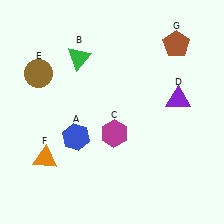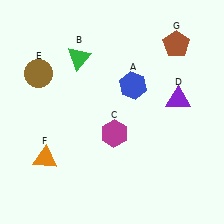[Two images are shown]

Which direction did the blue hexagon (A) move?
The blue hexagon (A) moved right.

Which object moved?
The blue hexagon (A) moved right.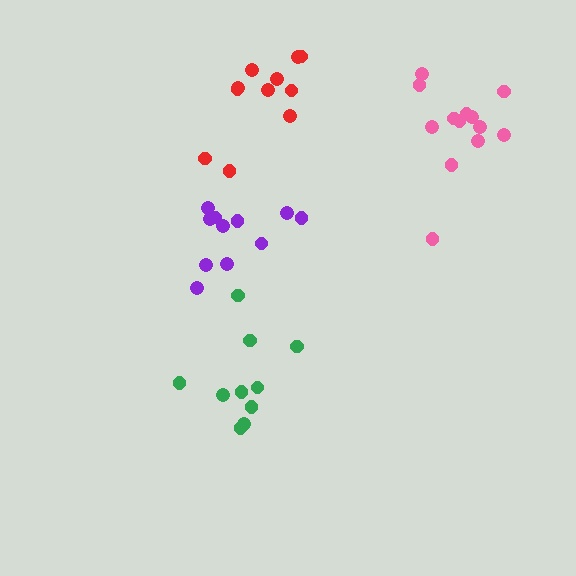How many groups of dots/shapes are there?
There are 4 groups.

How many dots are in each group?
Group 1: 10 dots, Group 2: 11 dots, Group 3: 11 dots, Group 4: 13 dots (45 total).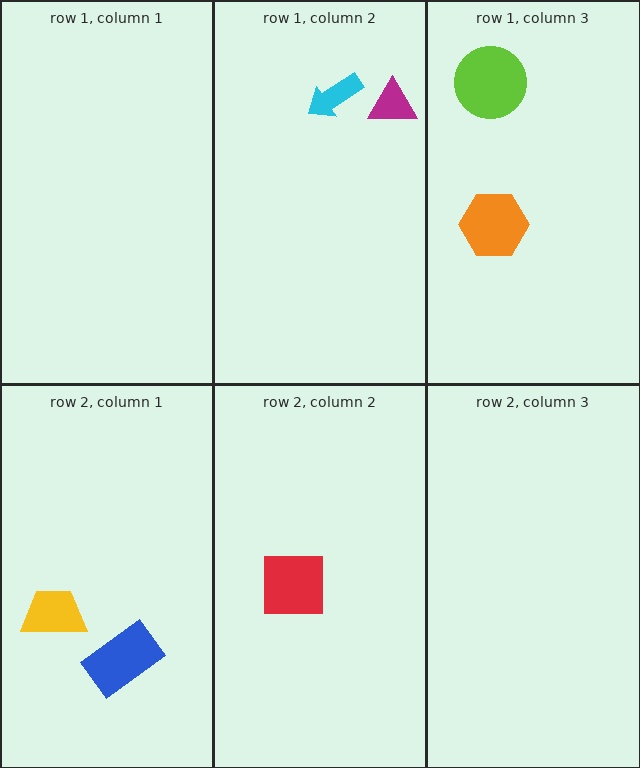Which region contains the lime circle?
The row 1, column 3 region.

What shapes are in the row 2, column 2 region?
The red square.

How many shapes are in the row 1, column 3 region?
2.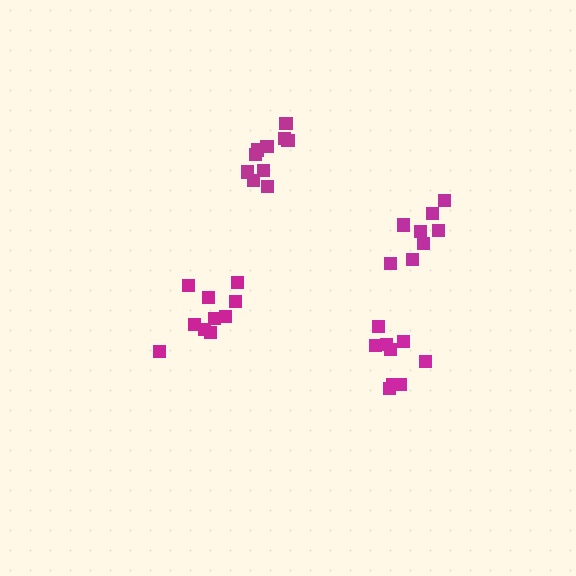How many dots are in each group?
Group 1: 9 dots, Group 2: 8 dots, Group 3: 10 dots, Group 4: 10 dots (37 total).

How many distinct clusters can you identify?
There are 4 distinct clusters.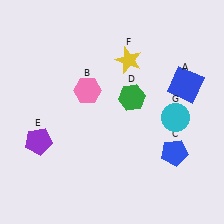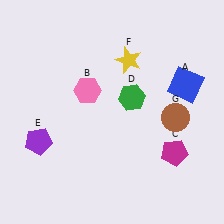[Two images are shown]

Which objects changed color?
C changed from blue to magenta. G changed from cyan to brown.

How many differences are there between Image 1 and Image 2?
There are 2 differences between the two images.